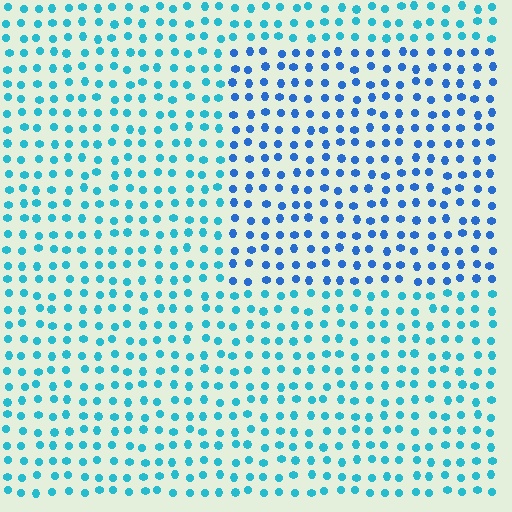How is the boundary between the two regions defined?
The boundary is defined purely by a slight shift in hue (about 28 degrees). Spacing, size, and orientation are identical on both sides.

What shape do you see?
I see a rectangle.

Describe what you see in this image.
The image is filled with small cyan elements in a uniform arrangement. A rectangle-shaped region is visible where the elements are tinted to a slightly different hue, forming a subtle color boundary.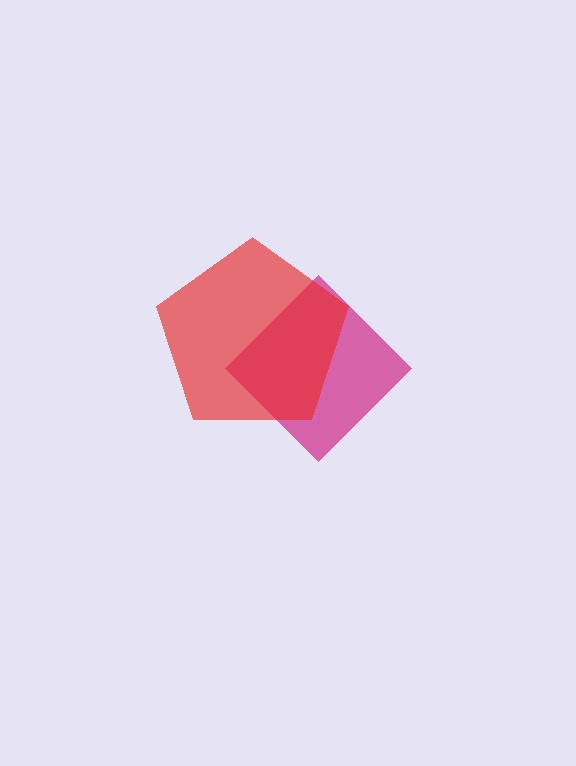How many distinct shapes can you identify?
There are 2 distinct shapes: a magenta diamond, a red pentagon.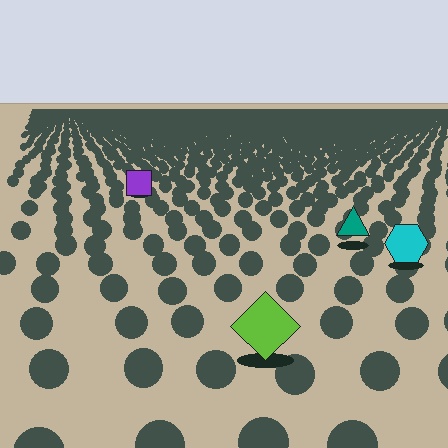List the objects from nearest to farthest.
From nearest to farthest: the lime diamond, the cyan hexagon, the teal triangle, the purple square.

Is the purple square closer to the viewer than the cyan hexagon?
No. The cyan hexagon is closer — you can tell from the texture gradient: the ground texture is coarser near it.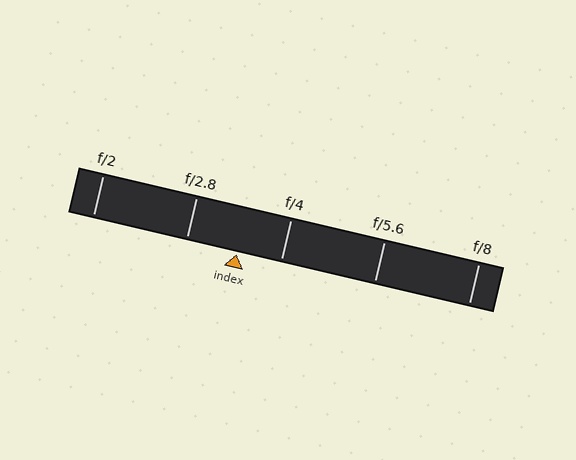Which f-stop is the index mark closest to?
The index mark is closest to f/4.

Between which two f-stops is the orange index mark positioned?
The index mark is between f/2.8 and f/4.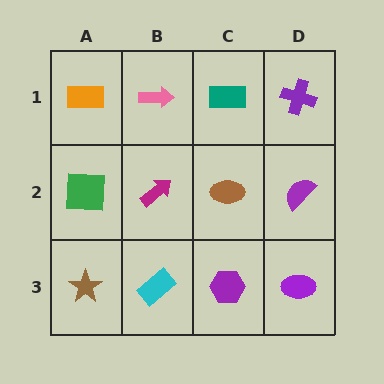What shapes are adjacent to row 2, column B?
A pink arrow (row 1, column B), a cyan rectangle (row 3, column B), a green square (row 2, column A), a brown ellipse (row 2, column C).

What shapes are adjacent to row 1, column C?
A brown ellipse (row 2, column C), a pink arrow (row 1, column B), a purple cross (row 1, column D).